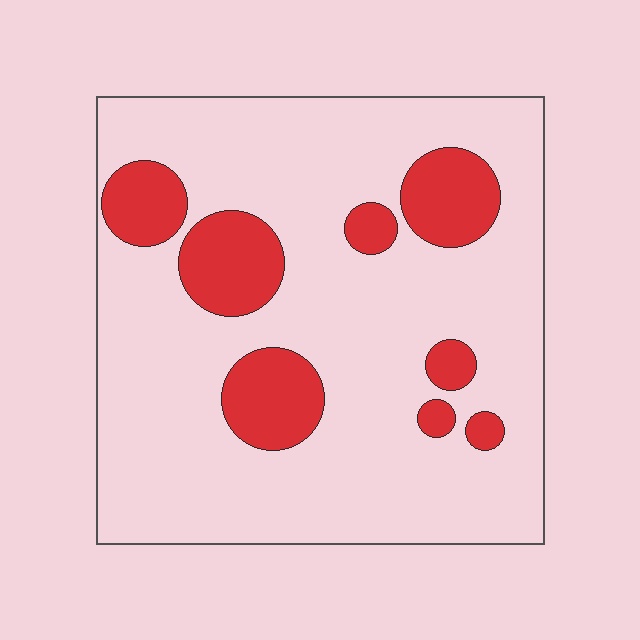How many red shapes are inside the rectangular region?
8.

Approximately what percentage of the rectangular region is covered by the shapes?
Approximately 20%.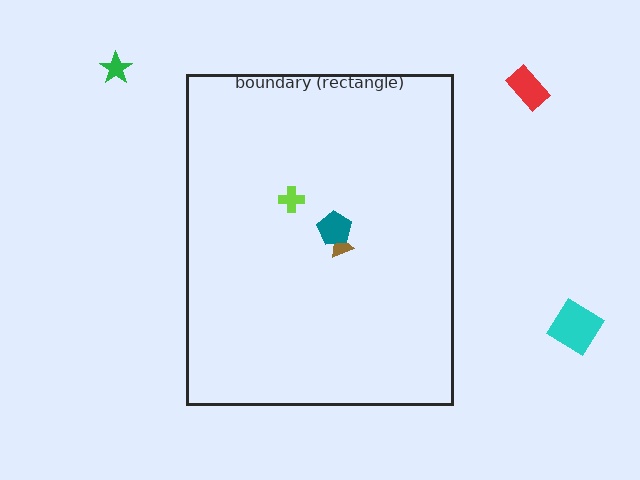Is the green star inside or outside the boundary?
Outside.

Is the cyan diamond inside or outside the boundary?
Outside.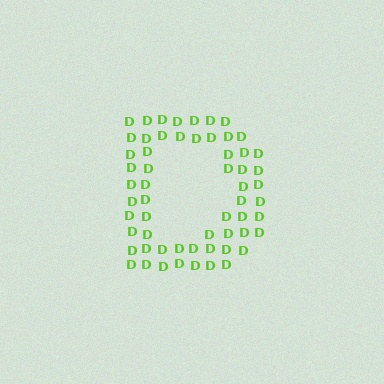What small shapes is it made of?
It is made of small letter D's.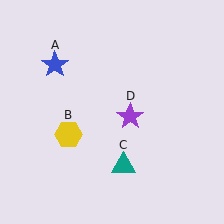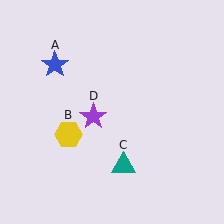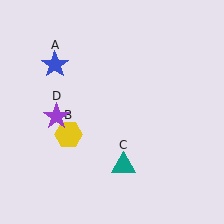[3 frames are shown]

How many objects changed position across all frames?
1 object changed position: purple star (object D).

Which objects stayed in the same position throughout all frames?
Blue star (object A) and yellow hexagon (object B) and teal triangle (object C) remained stationary.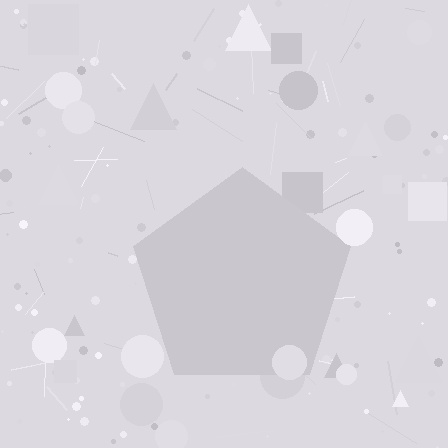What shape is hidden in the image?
A pentagon is hidden in the image.